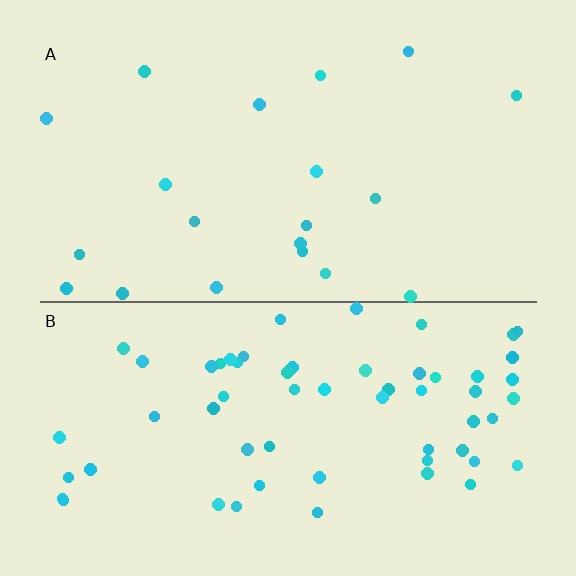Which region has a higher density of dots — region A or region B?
B (the bottom).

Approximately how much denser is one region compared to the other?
Approximately 3.0× — region B over region A.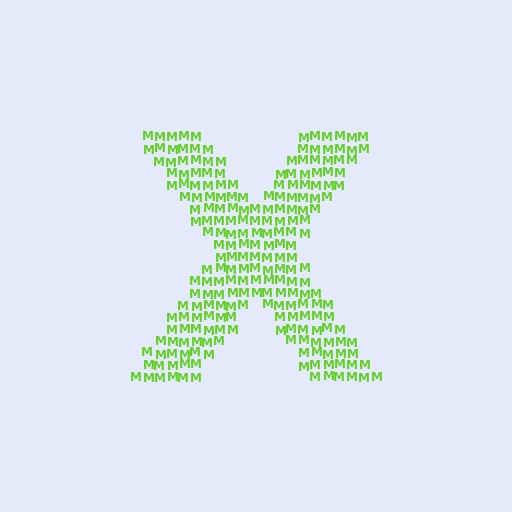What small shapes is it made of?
It is made of small letter M's.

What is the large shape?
The large shape is the letter X.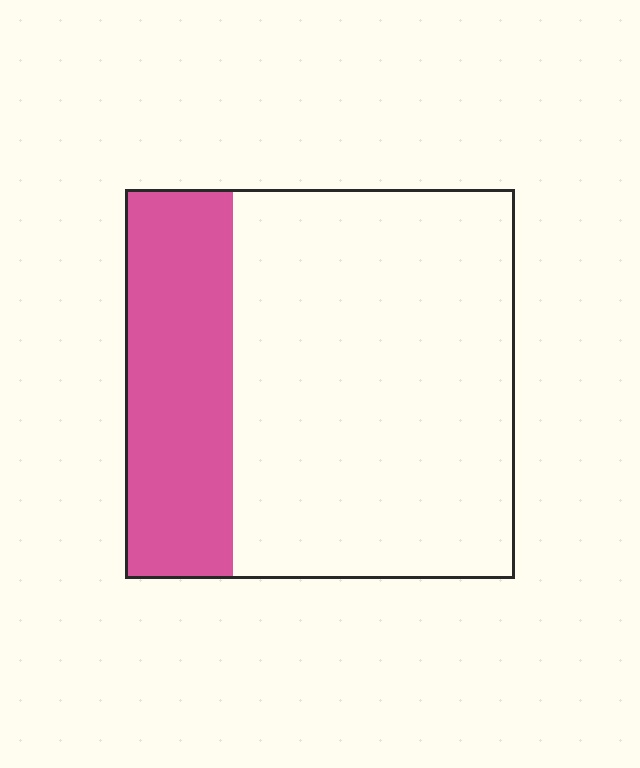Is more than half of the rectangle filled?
No.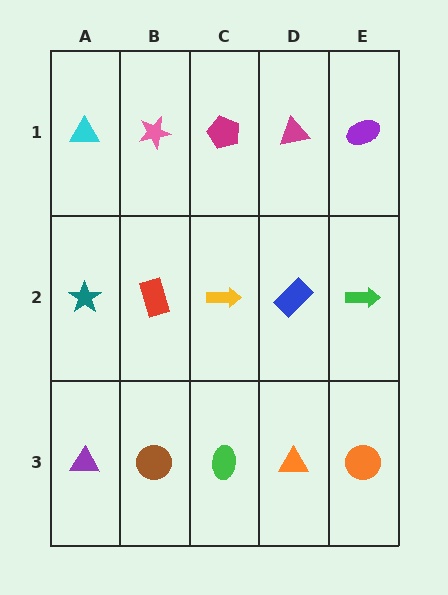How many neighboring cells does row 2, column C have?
4.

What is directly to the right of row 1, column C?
A magenta triangle.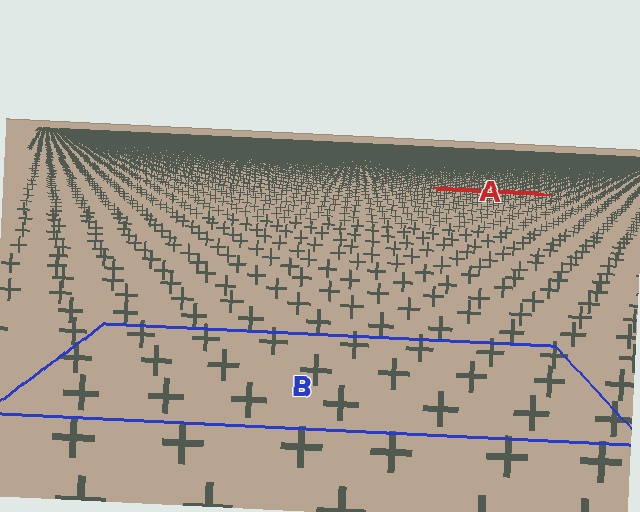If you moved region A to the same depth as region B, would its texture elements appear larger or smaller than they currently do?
They would appear larger. At a closer depth, the same texture elements are projected at a bigger on-screen size.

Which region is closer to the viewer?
Region B is closer. The texture elements there are larger and more spread out.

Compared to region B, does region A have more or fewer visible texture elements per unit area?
Region A has more texture elements per unit area — they are packed more densely because it is farther away.